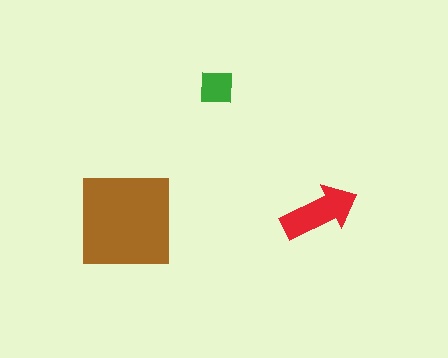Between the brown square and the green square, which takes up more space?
The brown square.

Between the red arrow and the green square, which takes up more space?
The red arrow.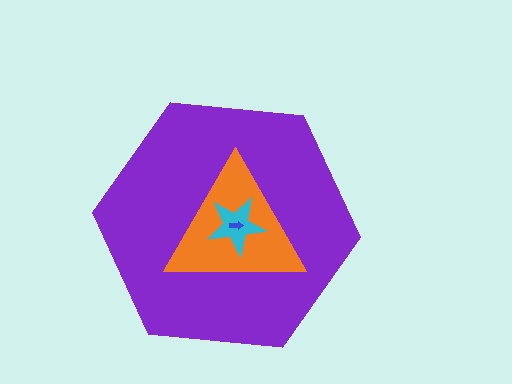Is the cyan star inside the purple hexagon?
Yes.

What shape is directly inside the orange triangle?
The cyan star.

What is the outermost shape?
The purple hexagon.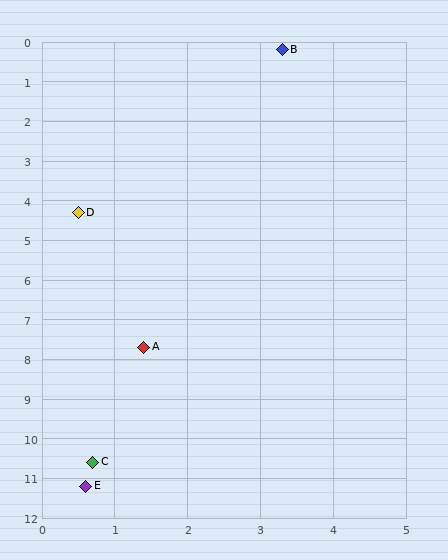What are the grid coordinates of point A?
Point A is at approximately (1.4, 7.7).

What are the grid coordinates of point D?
Point D is at approximately (0.5, 4.3).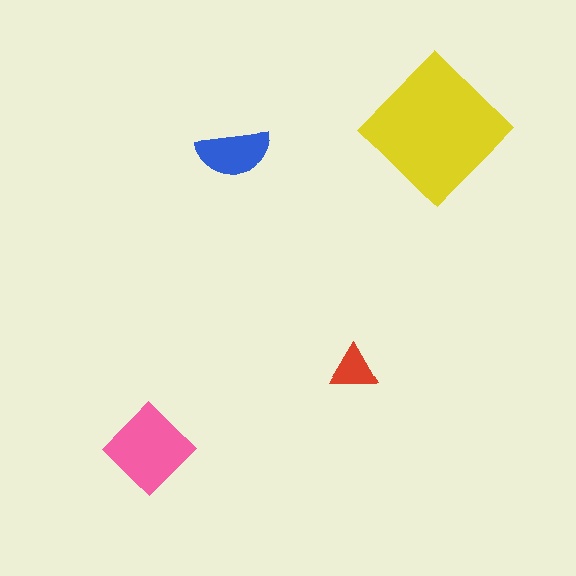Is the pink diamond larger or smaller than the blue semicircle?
Larger.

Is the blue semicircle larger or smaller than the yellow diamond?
Smaller.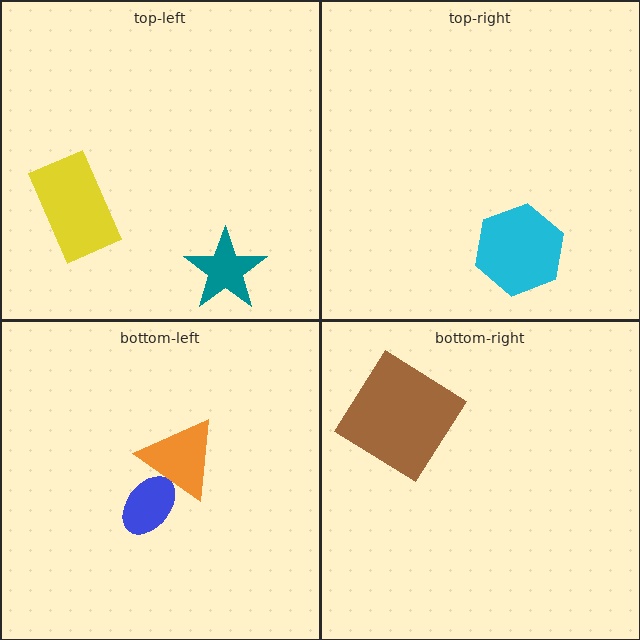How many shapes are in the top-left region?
2.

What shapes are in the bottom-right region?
The brown diamond.